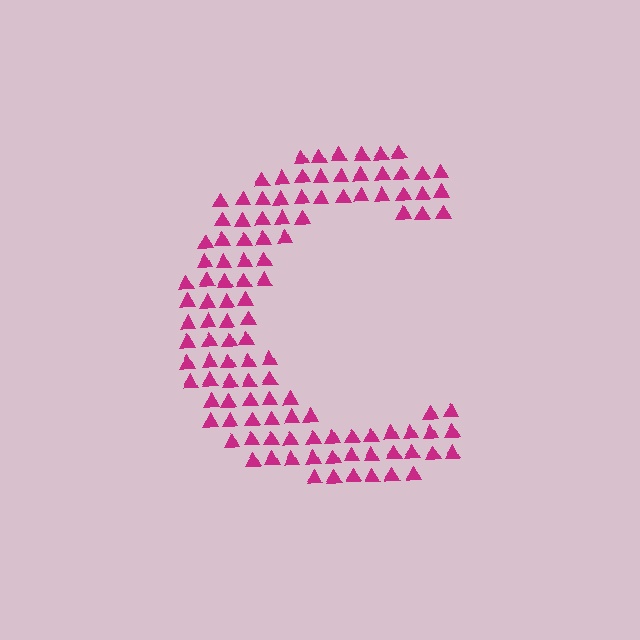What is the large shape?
The large shape is the letter C.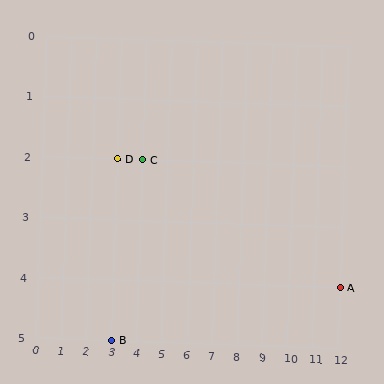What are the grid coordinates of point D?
Point D is at grid coordinates (3, 2).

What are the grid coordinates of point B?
Point B is at grid coordinates (3, 5).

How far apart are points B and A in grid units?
Points B and A are 9 columns and 1 row apart (about 9.1 grid units diagonally).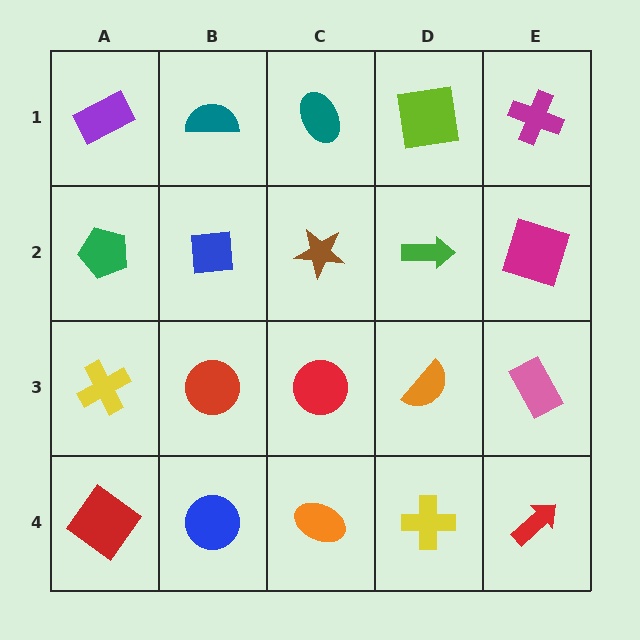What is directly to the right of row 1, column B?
A teal ellipse.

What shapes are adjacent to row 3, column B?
A blue square (row 2, column B), a blue circle (row 4, column B), a yellow cross (row 3, column A), a red circle (row 3, column C).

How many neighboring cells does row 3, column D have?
4.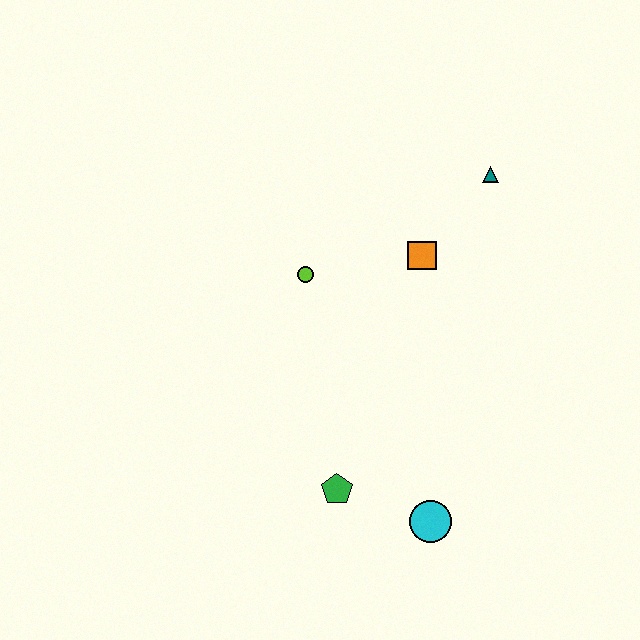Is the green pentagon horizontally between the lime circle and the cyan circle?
Yes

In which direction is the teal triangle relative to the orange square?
The teal triangle is above the orange square.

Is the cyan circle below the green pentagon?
Yes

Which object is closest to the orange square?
The teal triangle is closest to the orange square.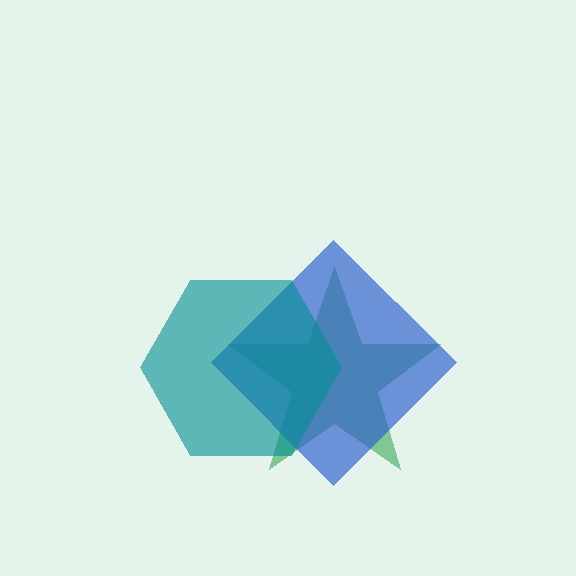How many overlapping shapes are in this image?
There are 3 overlapping shapes in the image.